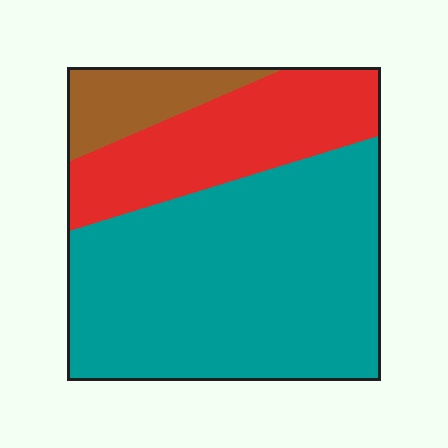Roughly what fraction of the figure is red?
Red takes up between a sixth and a third of the figure.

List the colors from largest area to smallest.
From largest to smallest: teal, red, brown.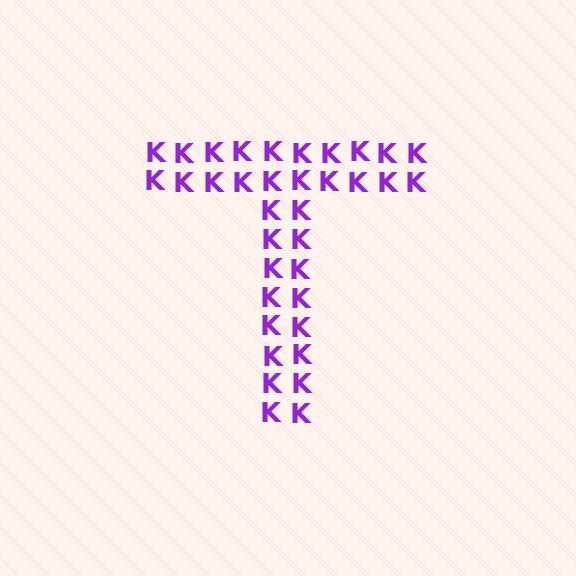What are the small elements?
The small elements are letter K's.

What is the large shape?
The large shape is the letter T.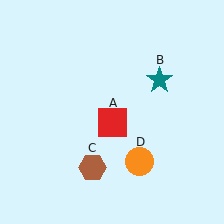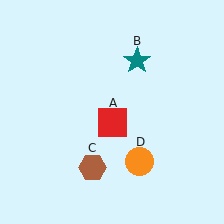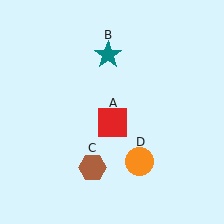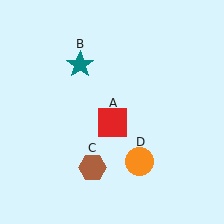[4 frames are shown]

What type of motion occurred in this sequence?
The teal star (object B) rotated counterclockwise around the center of the scene.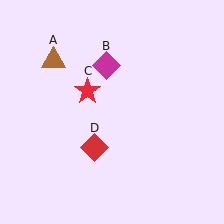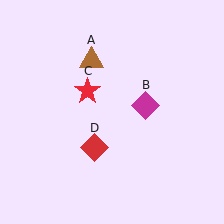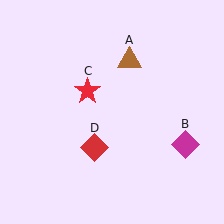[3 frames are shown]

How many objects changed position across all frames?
2 objects changed position: brown triangle (object A), magenta diamond (object B).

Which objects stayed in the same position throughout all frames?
Red star (object C) and red diamond (object D) remained stationary.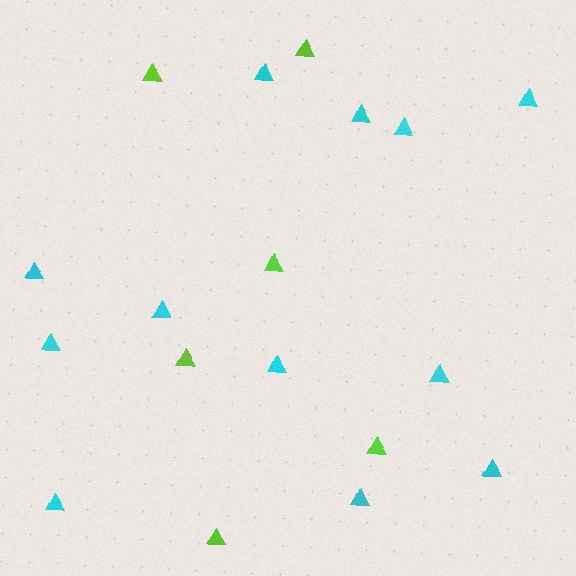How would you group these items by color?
There are 2 groups: one group of cyan triangles (12) and one group of lime triangles (6).